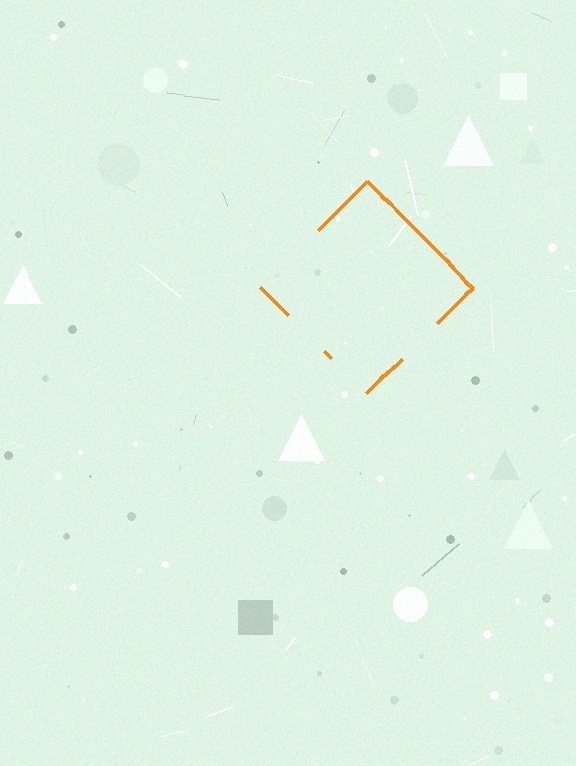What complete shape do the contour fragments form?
The contour fragments form a diamond.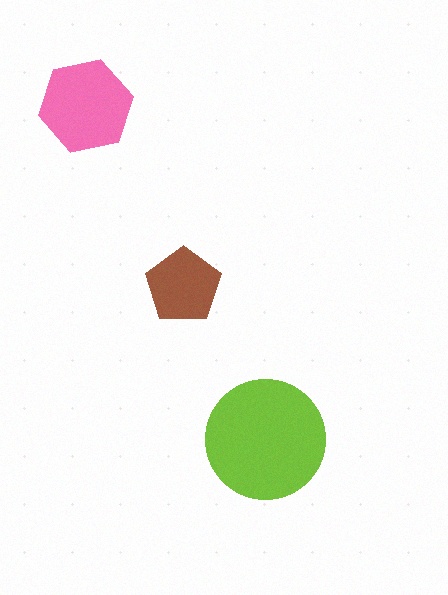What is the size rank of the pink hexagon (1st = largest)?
2nd.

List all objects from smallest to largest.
The brown pentagon, the pink hexagon, the lime circle.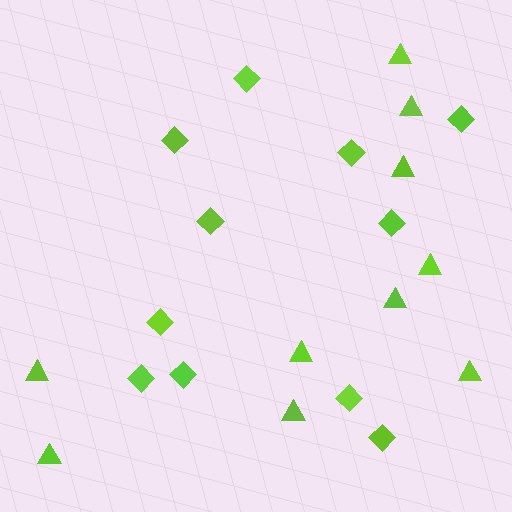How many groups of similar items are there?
There are 2 groups: one group of diamonds (11) and one group of triangles (10).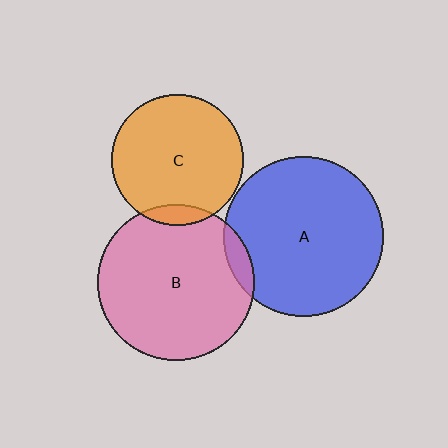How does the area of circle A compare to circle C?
Approximately 1.5 times.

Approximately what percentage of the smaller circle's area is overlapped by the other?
Approximately 5%.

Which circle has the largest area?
Circle A (blue).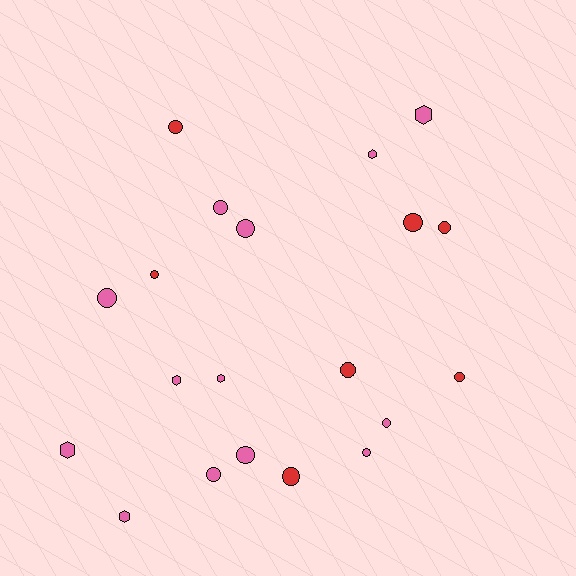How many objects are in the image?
There are 20 objects.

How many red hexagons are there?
There are no red hexagons.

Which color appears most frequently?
Pink, with 13 objects.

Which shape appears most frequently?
Circle, with 14 objects.